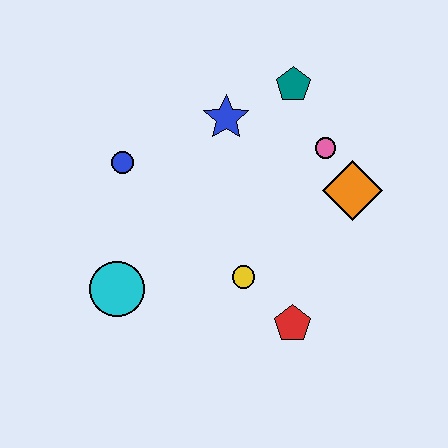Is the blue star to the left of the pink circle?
Yes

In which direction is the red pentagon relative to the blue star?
The red pentagon is below the blue star.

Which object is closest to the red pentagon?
The yellow circle is closest to the red pentagon.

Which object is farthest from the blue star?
The red pentagon is farthest from the blue star.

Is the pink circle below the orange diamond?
No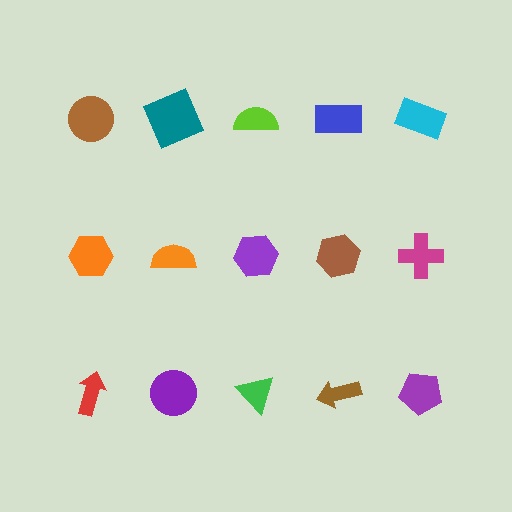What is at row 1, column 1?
A brown circle.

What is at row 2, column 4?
A brown hexagon.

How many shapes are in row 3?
5 shapes.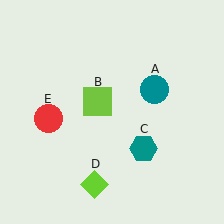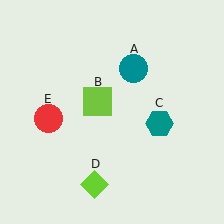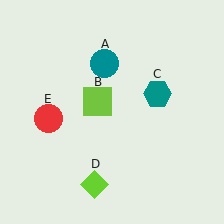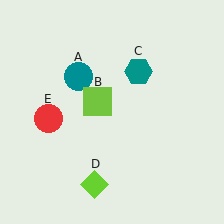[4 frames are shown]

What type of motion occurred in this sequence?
The teal circle (object A), teal hexagon (object C) rotated counterclockwise around the center of the scene.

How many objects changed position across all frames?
2 objects changed position: teal circle (object A), teal hexagon (object C).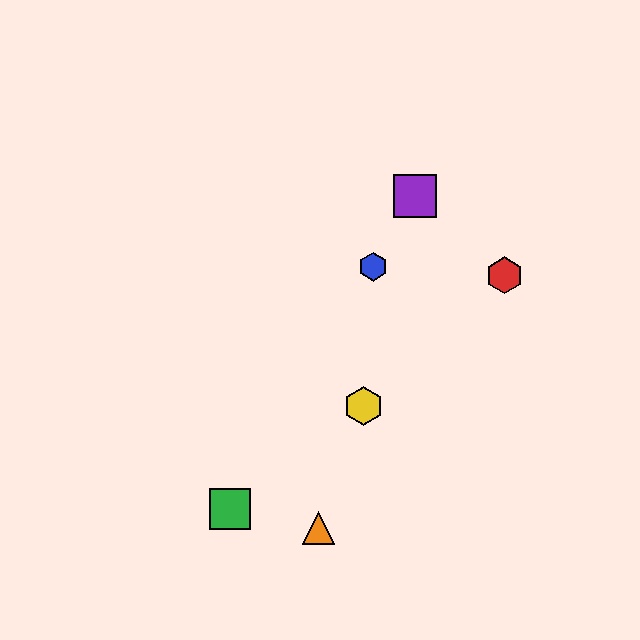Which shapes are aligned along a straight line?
The blue hexagon, the green square, the purple square are aligned along a straight line.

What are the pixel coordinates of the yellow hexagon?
The yellow hexagon is at (364, 406).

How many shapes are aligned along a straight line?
3 shapes (the blue hexagon, the green square, the purple square) are aligned along a straight line.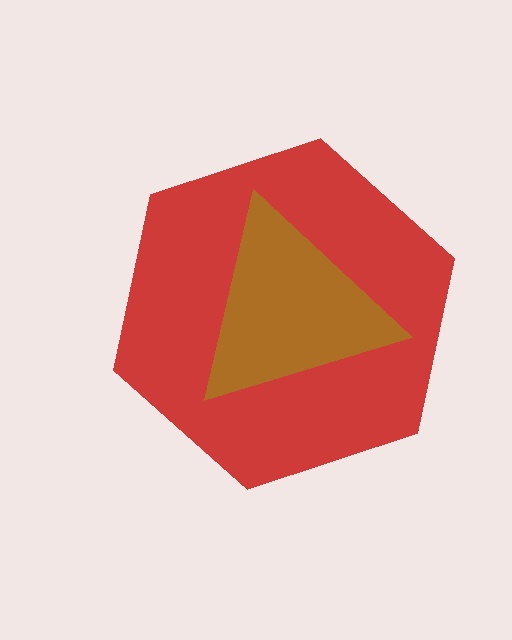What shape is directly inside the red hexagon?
The brown triangle.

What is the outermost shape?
The red hexagon.